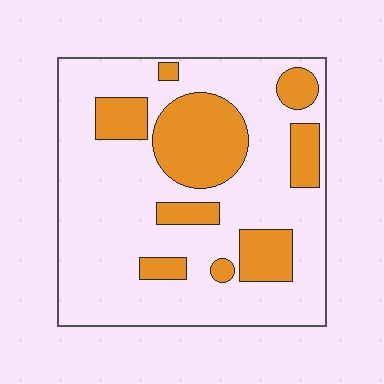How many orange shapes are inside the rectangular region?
9.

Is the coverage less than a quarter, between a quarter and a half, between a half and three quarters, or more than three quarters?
Between a quarter and a half.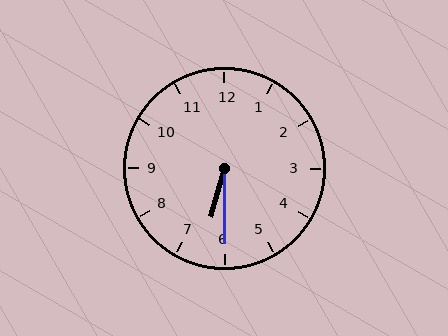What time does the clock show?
6:30.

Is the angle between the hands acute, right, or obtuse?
It is acute.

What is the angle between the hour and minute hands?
Approximately 15 degrees.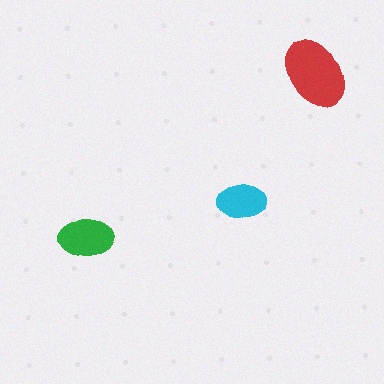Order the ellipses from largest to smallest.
the red one, the green one, the cyan one.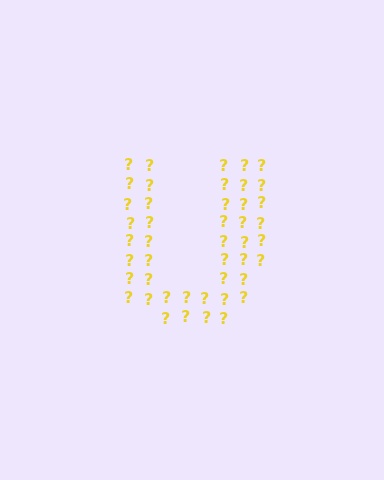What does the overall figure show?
The overall figure shows the letter U.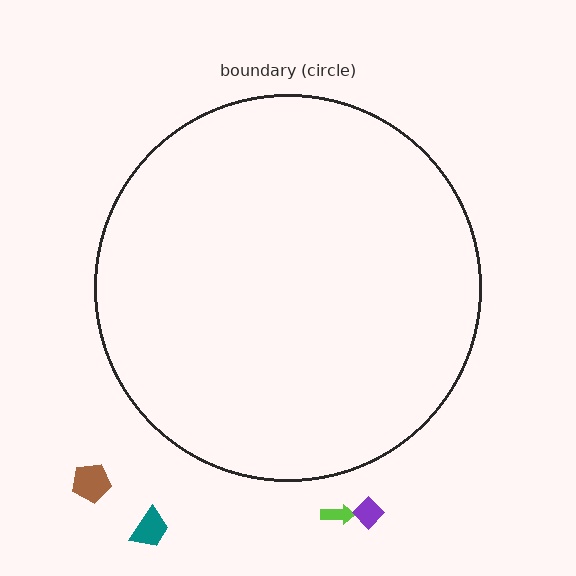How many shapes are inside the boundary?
0 inside, 4 outside.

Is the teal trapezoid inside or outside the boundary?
Outside.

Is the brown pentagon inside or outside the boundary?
Outside.